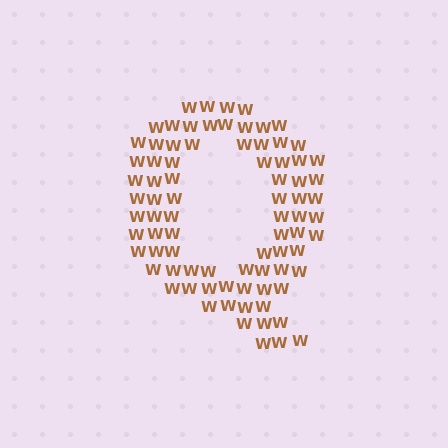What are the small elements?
The small elements are letter W's.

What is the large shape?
The large shape is the letter Q.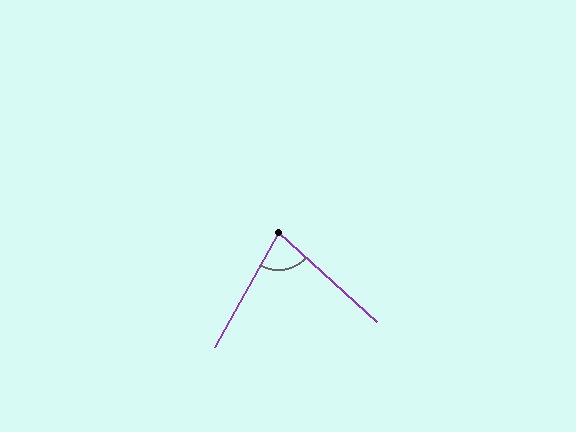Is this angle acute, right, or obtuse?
It is acute.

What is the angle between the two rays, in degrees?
Approximately 77 degrees.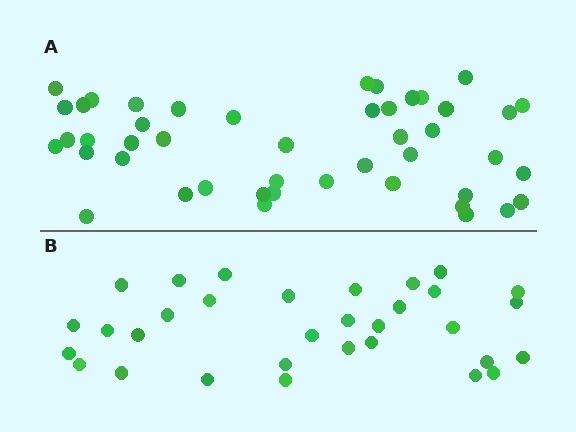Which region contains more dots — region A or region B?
Region A (the top region) has more dots.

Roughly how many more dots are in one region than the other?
Region A has approximately 15 more dots than region B.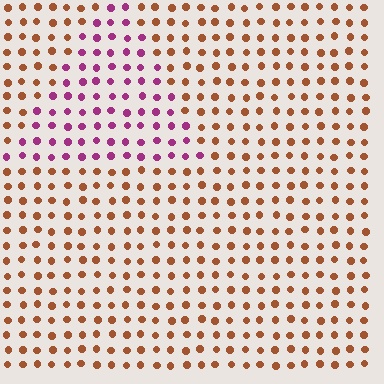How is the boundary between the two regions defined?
The boundary is defined purely by a slight shift in hue (about 64 degrees). Spacing, size, and orientation are identical on both sides.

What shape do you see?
I see a triangle.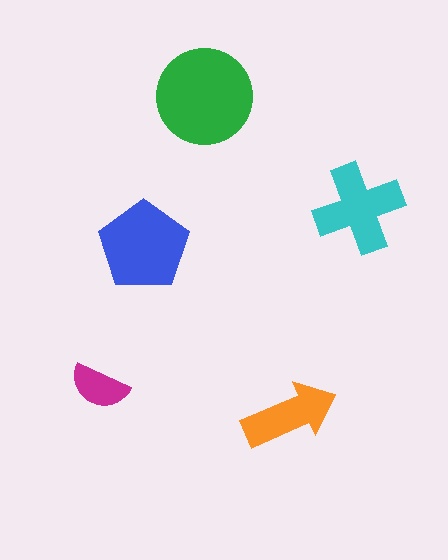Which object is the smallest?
The magenta semicircle.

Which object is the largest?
The green circle.